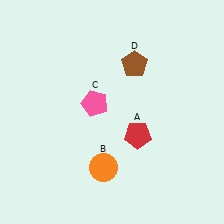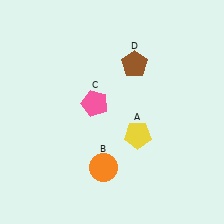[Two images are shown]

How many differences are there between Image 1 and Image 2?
There is 1 difference between the two images.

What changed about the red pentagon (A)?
In Image 1, A is red. In Image 2, it changed to yellow.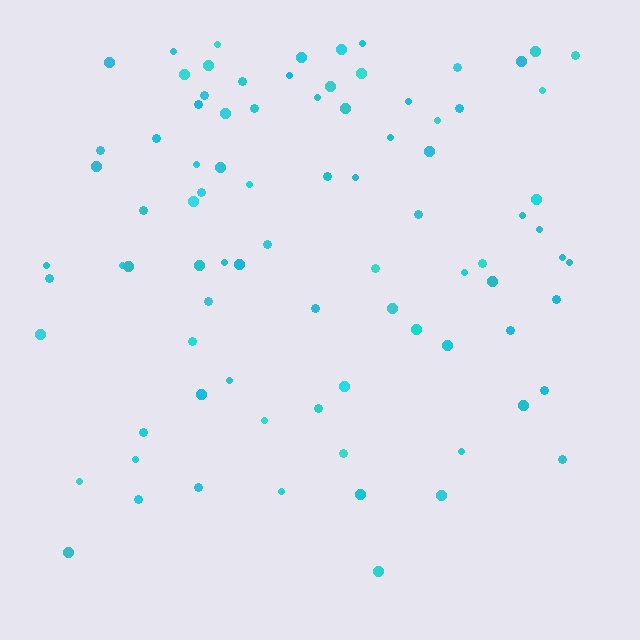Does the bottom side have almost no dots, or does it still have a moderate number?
Still a moderate number, just noticeably fewer than the top.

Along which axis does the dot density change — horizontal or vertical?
Vertical.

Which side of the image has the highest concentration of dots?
The top.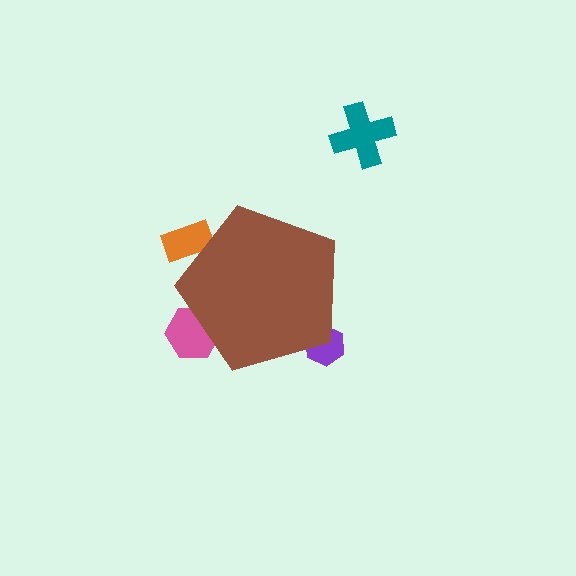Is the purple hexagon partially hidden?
Yes, the purple hexagon is partially hidden behind the brown pentagon.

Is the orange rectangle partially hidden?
Yes, the orange rectangle is partially hidden behind the brown pentagon.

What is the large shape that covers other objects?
A brown pentagon.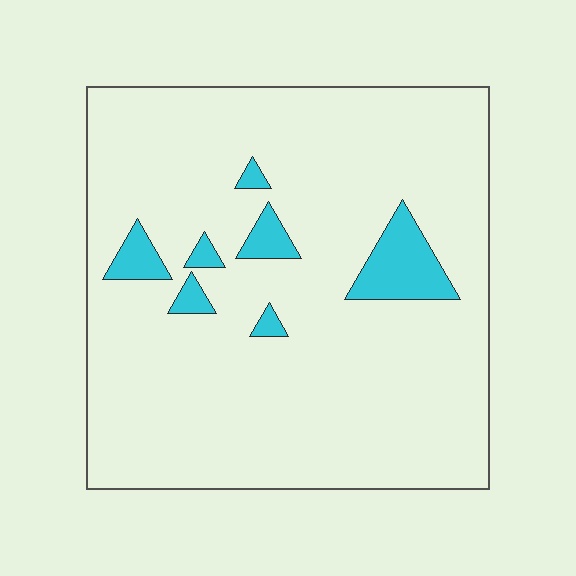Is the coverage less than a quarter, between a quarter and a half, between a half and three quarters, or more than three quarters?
Less than a quarter.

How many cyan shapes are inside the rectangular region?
7.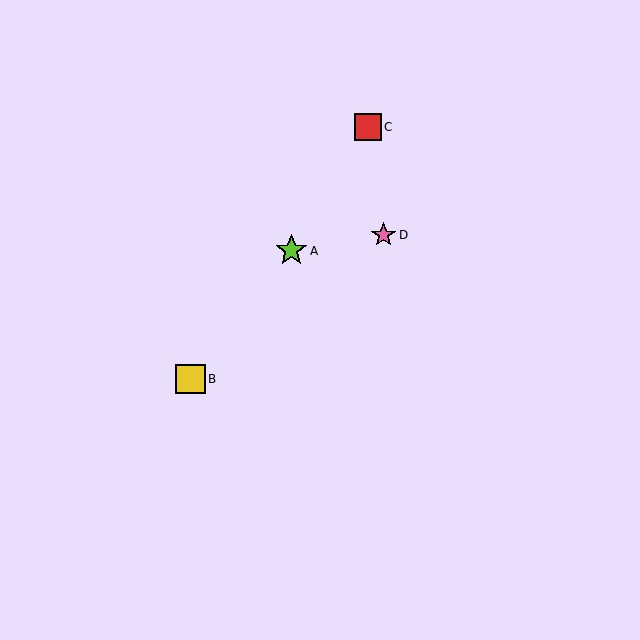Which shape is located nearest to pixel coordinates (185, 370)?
The yellow square (labeled B) at (191, 379) is nearest to that location.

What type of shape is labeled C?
Shape C is a red square.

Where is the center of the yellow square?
The center of the yellow square is at (191, 379).